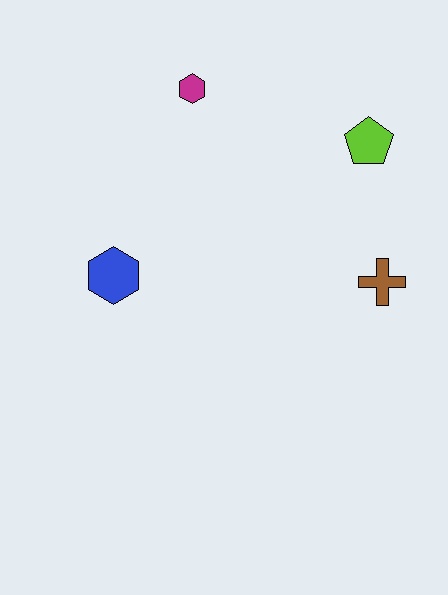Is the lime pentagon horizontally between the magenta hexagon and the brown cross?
Yes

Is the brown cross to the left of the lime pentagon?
No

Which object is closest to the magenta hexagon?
The lime pentagon is closest to the magenta hexagon.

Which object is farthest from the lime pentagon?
The blue hexagon is farthest from the lime pentagon.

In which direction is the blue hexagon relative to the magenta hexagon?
The blue hexagon is below the magenta hexagon.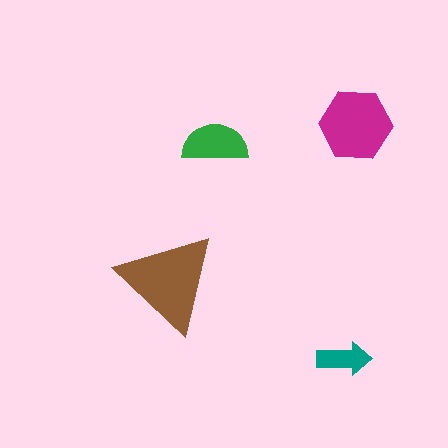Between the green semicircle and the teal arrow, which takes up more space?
The green semicircle.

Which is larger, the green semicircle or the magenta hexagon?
The magenta hexagon.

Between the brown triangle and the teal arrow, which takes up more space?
The brown triangle.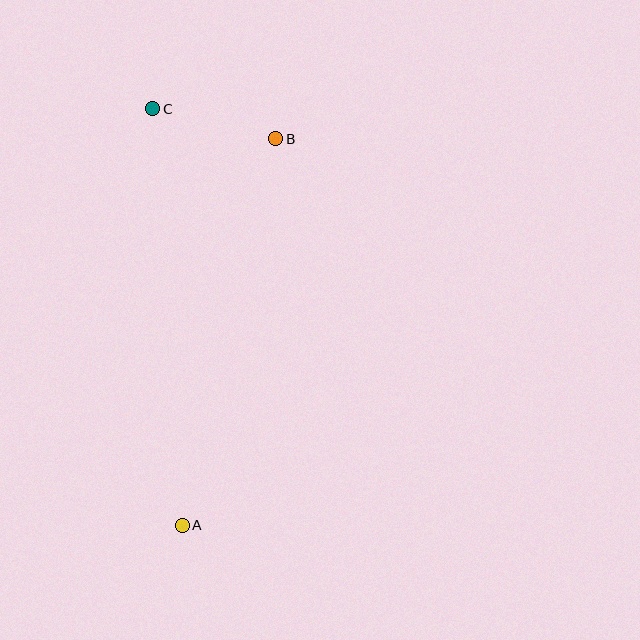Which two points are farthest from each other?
Points A and C are farthest from each other.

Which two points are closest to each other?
Points B and C are closest to each other.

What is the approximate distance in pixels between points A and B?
The distance between A and B is approximately 397 pixels.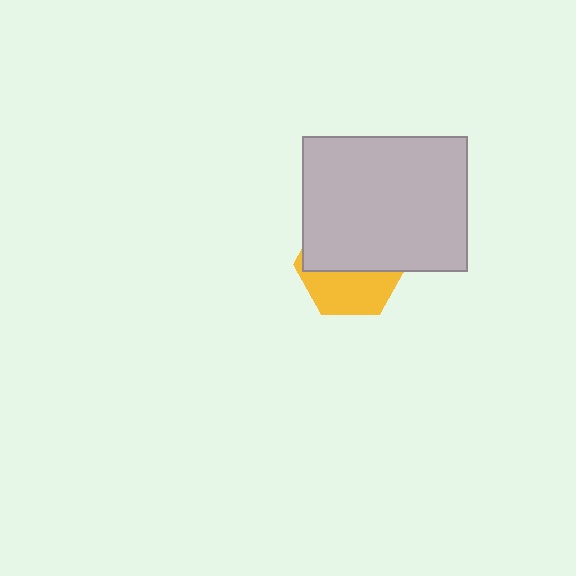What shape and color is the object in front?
The object in front is a light gray rectangle.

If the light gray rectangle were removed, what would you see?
You would see the complete yellow hexagon.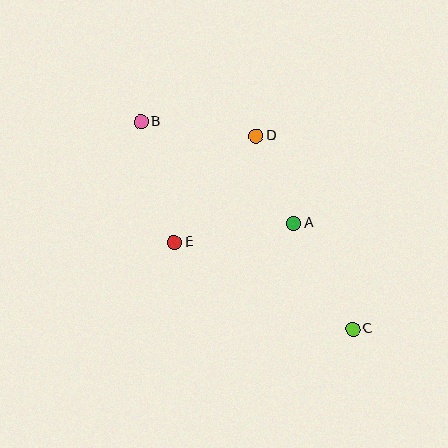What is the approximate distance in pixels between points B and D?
The distance between B and D is approximately 116 pixels.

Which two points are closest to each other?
Points A and D are closest to each other.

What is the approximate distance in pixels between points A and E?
The distance between A and E is approximately 121 pixels.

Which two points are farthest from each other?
Points B and C are farthest from each other.